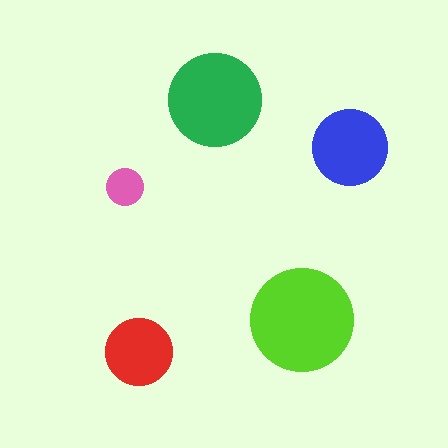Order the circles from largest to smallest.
the lime one, the green one, the blue one, the red one, the pink one.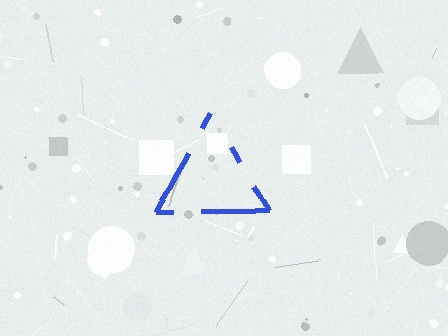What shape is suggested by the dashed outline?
The dashed outline suggests a triangle.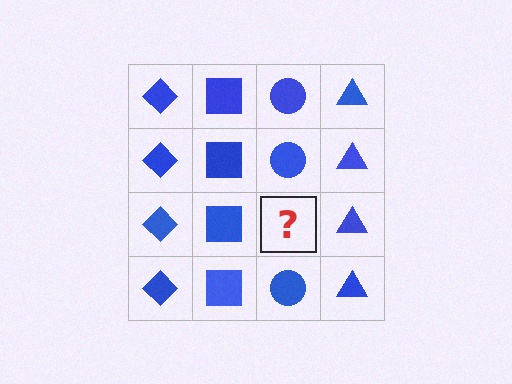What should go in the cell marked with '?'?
The missing cell should contain a blue circle.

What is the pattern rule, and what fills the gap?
The rule is that each column has a consistent shape. The gap should be filled with a blue circle.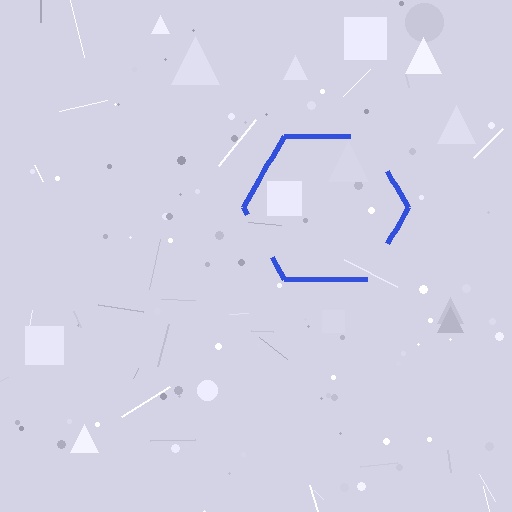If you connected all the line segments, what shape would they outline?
They would outline a hexagon.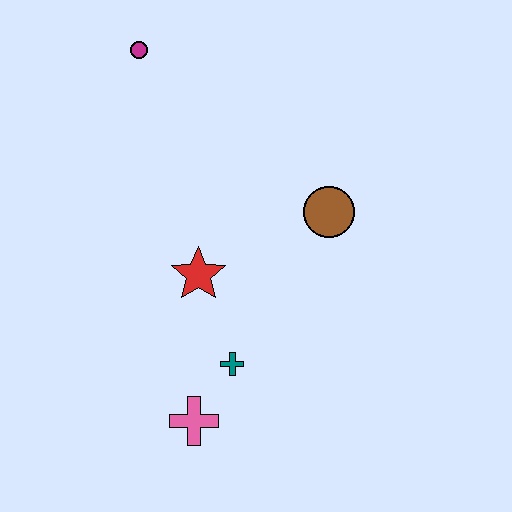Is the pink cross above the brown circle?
No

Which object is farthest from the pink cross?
The magenta circle is farthest from the pink cross.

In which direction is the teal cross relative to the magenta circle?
The teal cross is below the magenta circle.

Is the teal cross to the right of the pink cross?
Yes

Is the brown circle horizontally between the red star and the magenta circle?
No